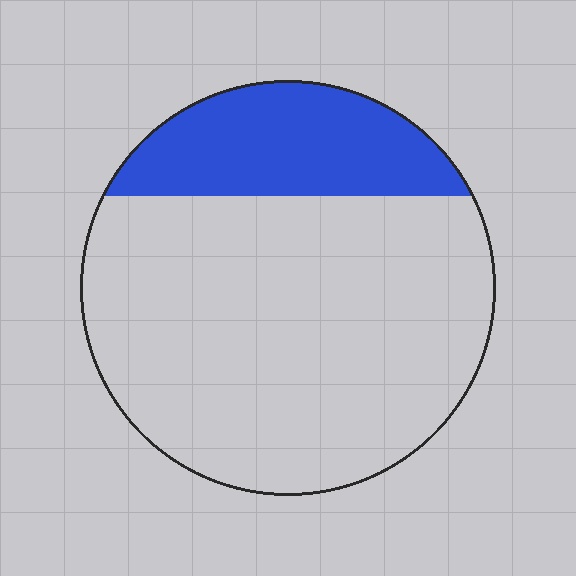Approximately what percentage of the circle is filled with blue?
Approximately 25%.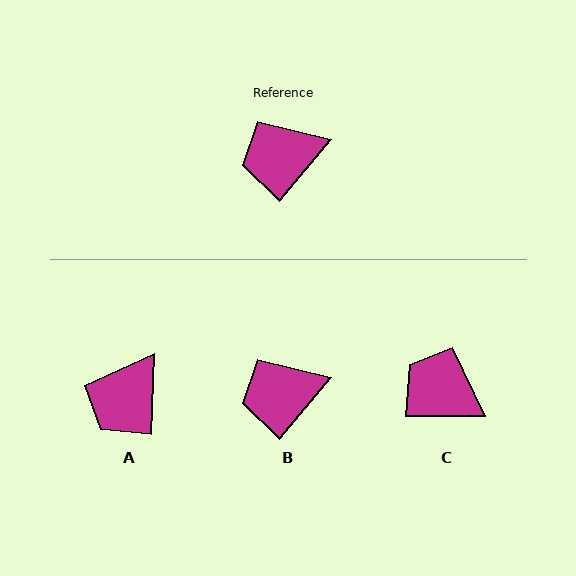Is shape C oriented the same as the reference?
No, it is off by about 50 degrees.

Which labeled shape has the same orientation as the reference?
B.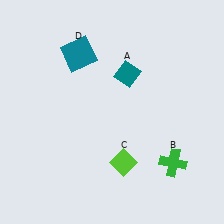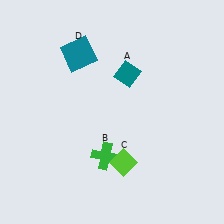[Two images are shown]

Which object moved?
The green cross (B) moved left.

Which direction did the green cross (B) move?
The green cross (B) moved left.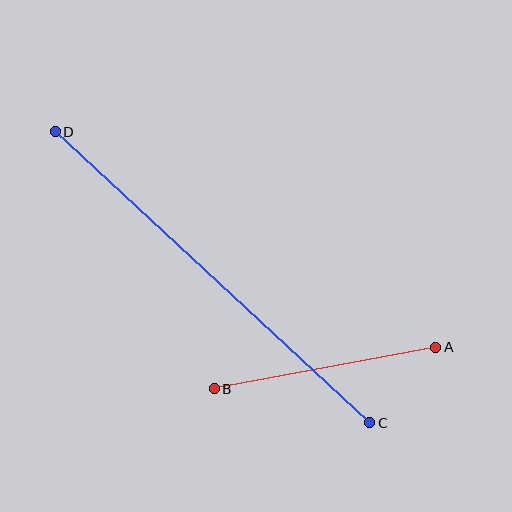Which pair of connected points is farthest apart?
Points C and D are farthest apart.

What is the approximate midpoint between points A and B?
The midpoint is at approximately (325, 368) pixels.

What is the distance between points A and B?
The distance is approximately 225 pixels.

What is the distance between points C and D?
The distance is approximately 428 pixels.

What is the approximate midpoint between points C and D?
The midpoint is at approximately (213, 277) pixels.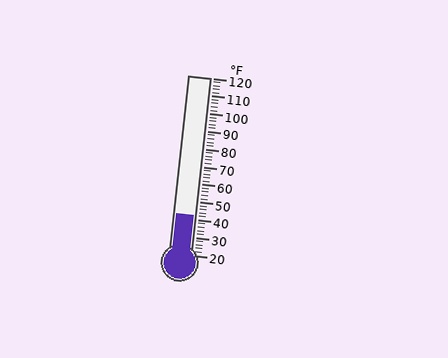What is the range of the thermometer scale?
The thermometer scale ranges from 20°F to 120°F.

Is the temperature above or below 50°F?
The temperature is below 50°F.